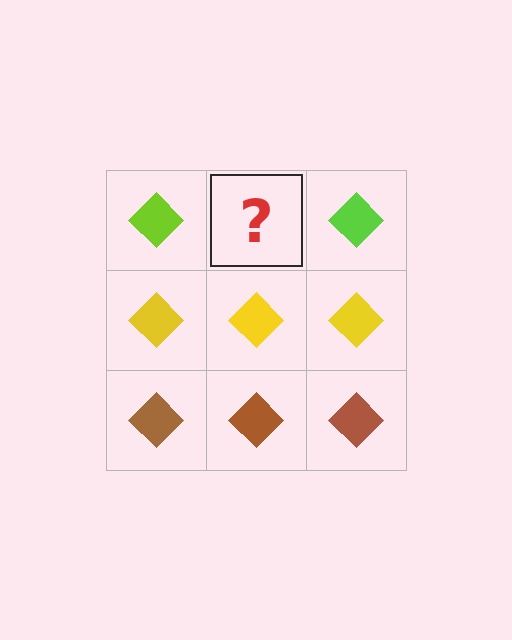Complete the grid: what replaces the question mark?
The question mark should be replaced with a lime diamond.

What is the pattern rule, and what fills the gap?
The rule is that each row has a consistent color. The gap should be filled with a lime diamond.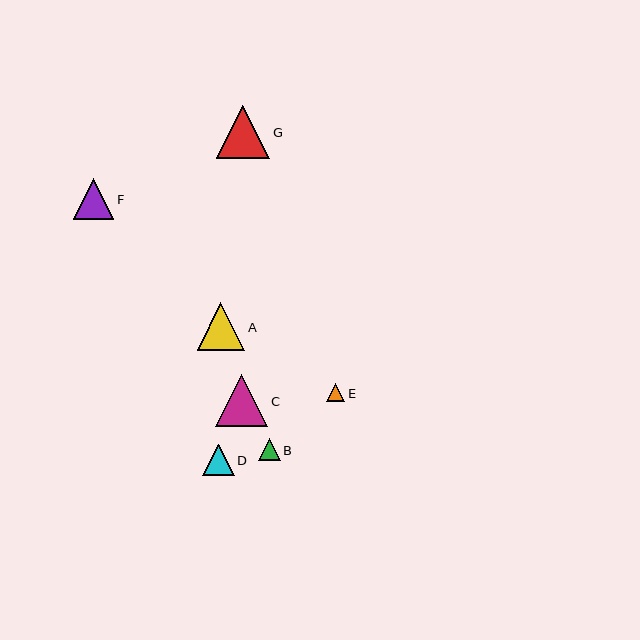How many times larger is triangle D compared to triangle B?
Triangle D is approximately 1.5 times the size of triangle B.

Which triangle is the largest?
Triangle G is the largest with a size of approximately 53 pixels.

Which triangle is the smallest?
Triangle E is the smallest with a size of approximately 18 pixels.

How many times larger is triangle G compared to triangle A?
Triangle G is approximately 1.1 times the size of triangle A.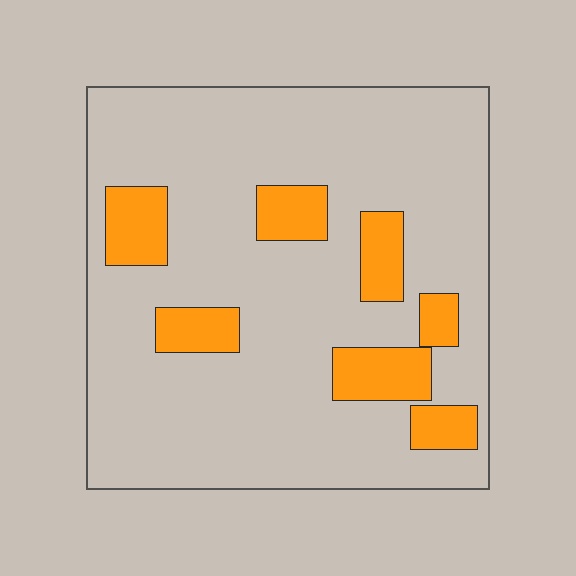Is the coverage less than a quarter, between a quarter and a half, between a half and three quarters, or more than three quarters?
Less than a quarter.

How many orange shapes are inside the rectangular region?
7.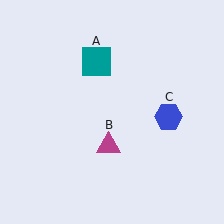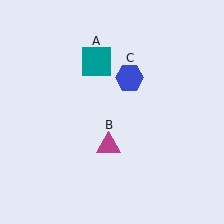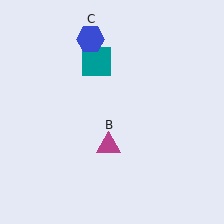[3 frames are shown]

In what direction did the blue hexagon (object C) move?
The blue hexagon (object C) moved up and to the left.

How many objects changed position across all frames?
1 object changed position: blue hexagon (object C).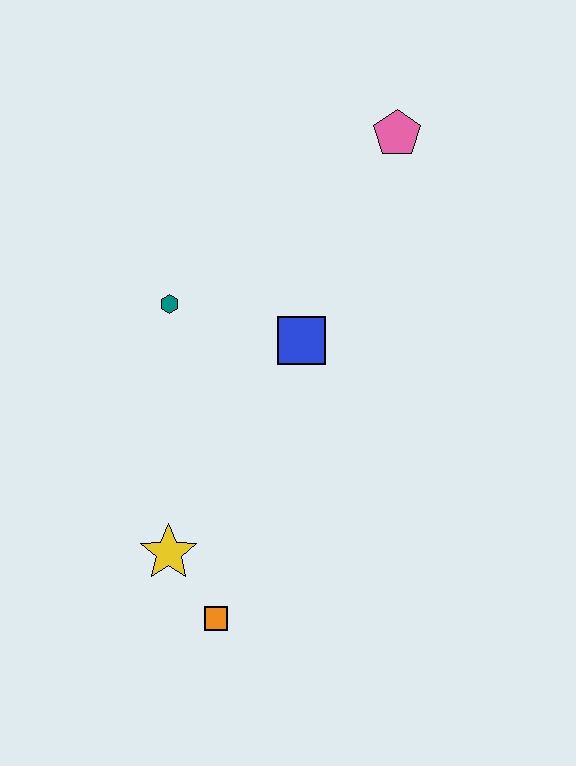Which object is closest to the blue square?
The teal hexagon is closest to the blue square.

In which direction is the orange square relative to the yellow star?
The orange square is below the yellow star.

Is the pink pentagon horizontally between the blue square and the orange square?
No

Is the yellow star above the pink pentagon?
No